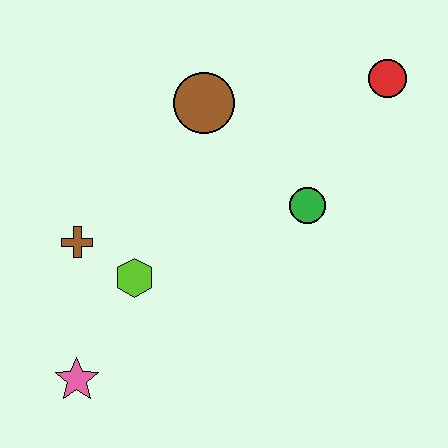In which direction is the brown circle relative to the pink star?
The brown circle is above the pink star.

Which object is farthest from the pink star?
The red circle is farthest from the pink star.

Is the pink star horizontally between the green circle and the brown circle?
No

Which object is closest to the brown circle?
The green circle is closest to the brown circle.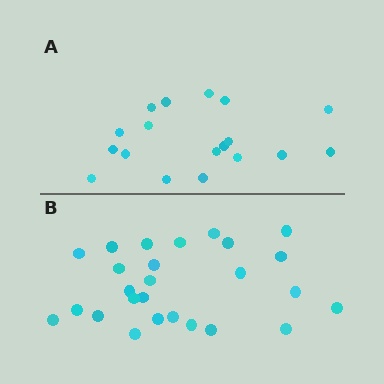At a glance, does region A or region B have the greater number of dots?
Region B (the bottom region) has more dots.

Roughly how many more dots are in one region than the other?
Region B has roughly 8 or so more dots than region A.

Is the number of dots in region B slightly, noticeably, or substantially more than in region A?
Region B has noticeably more, but not dramatically so. The ratio is roughly 1.4 to 1.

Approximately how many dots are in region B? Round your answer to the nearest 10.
About 30 dots. (The exact count is 26, which rounds to 30.)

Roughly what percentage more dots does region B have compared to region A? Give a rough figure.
About 45% more.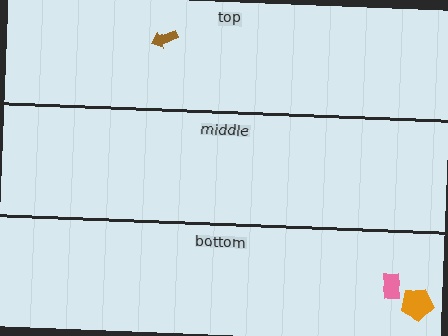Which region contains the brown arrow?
The top region.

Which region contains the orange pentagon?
The bottom region.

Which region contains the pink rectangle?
The bottom region.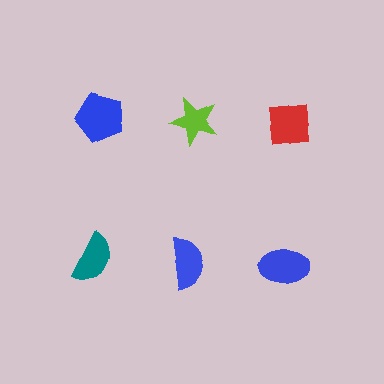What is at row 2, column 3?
A blue ellipse.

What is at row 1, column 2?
A lime star.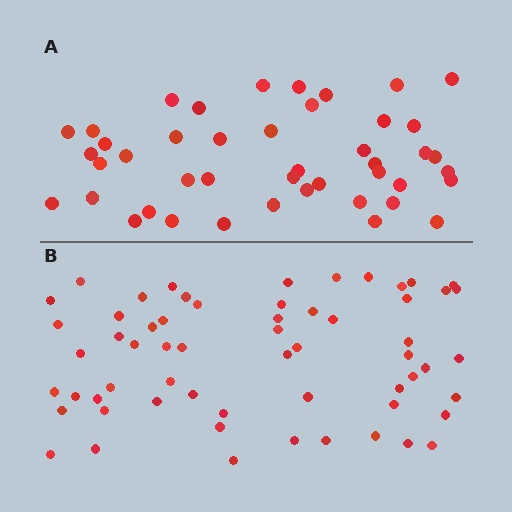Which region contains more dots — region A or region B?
Region B (the bottom region) has more dots.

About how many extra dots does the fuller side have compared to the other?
Region B has approximately 15 more dots than region A.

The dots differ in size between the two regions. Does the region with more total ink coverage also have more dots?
No. Region A has more total ink coverage because its dots are larger, but region B actually contains more individual dots. Total area can be misleading — the number of items is what matters here.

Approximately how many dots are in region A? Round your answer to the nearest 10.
About 40 dots. (The exact count is 44, which rounds to 40.)